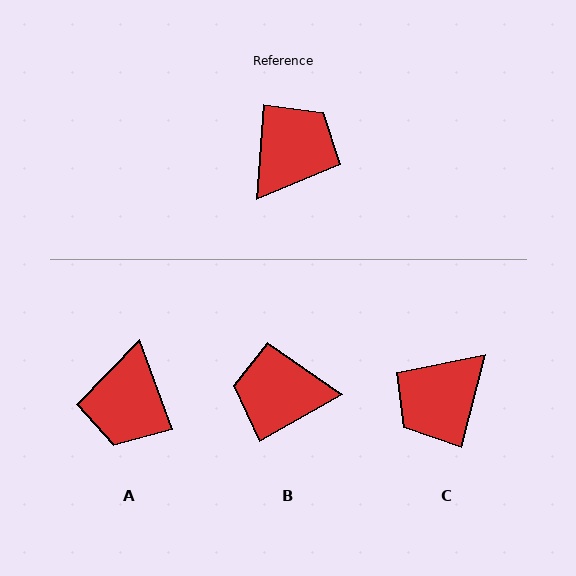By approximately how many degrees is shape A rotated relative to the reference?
Approximately 156 degrees clockwise.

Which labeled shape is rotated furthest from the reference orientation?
C, about 169 degrees away.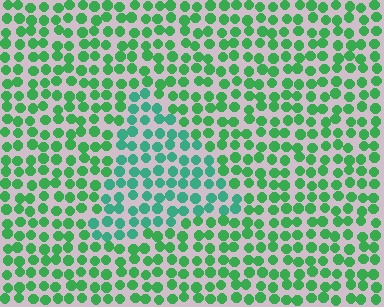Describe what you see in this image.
The image is filled with small green elements in a uniform arrangement. A triangle-shaped region is visible where the elements are tinted to a slightly different hue, forming a subtle color boundary.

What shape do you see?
I see a triangle.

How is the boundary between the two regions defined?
The boundary is defined purely by a slight shift in hue (about 29 degrees). Spacing, size, and orientation are identical on both sides.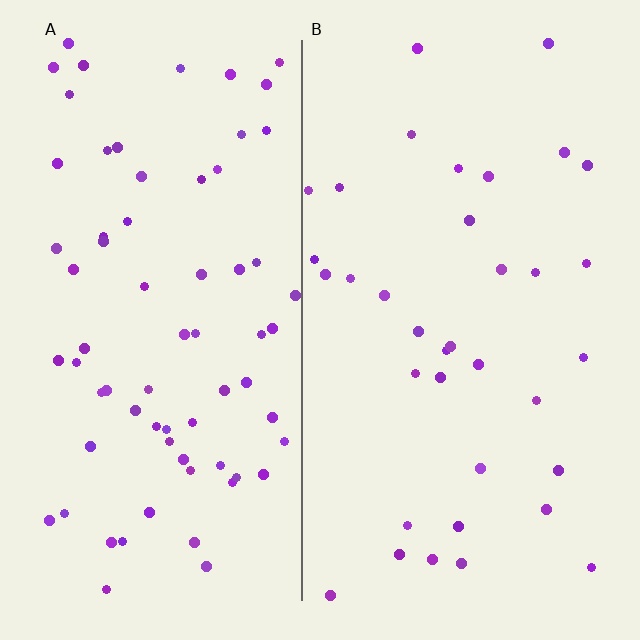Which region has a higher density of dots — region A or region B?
A (the left).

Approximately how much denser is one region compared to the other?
Approximately 2.0× — region A over region B.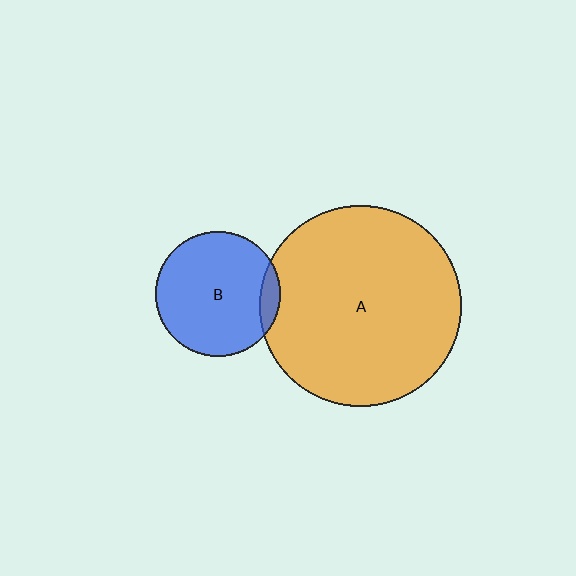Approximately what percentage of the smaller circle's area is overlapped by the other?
Approximately 10%.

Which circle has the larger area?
Circle A (orange).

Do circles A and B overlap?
Yes.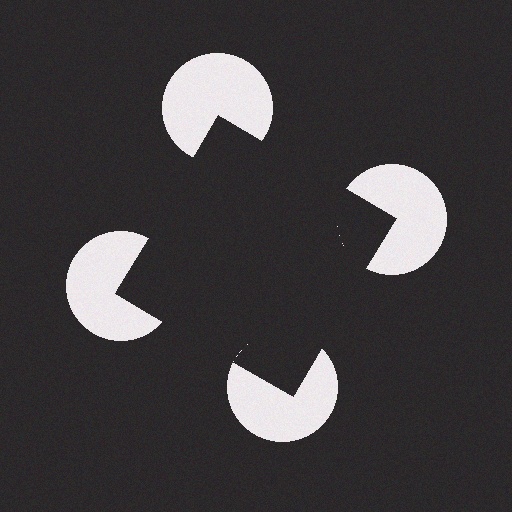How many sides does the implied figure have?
4 sides.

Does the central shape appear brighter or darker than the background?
It typically appears slightly darker than the background, even though no actual brightness change is drawn.